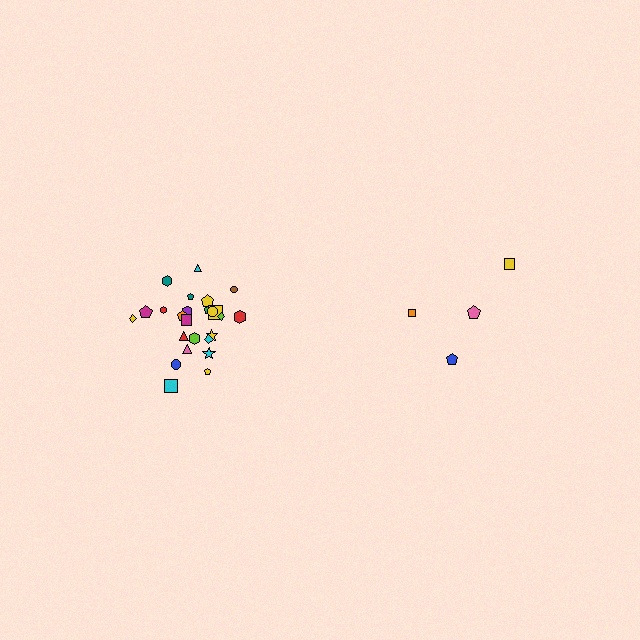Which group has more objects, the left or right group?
The left group.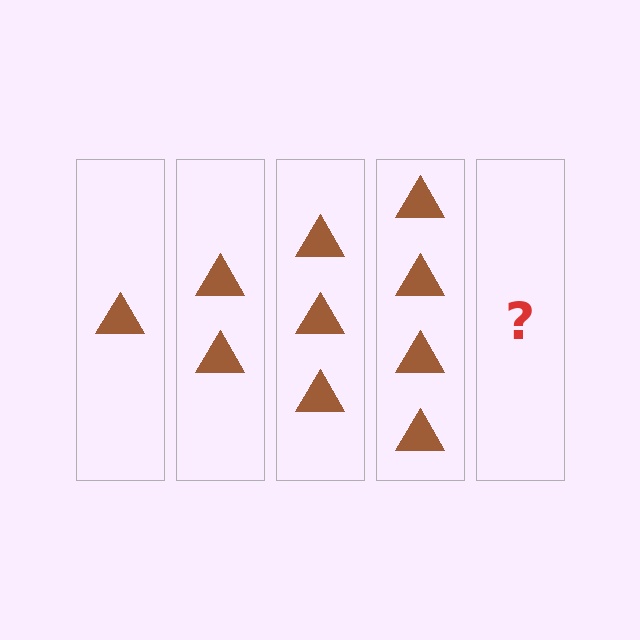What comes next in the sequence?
The next element should be 5 triangles.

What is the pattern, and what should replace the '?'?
The pattern is that each step adds one more triangle. The '?' should be 5 triangles.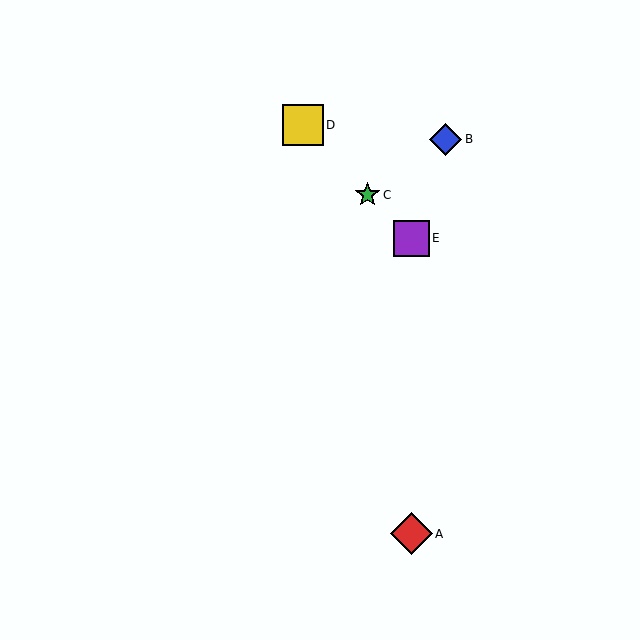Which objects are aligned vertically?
Objects A, E are aligned vertically.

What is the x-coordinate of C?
Object C is at x≈368.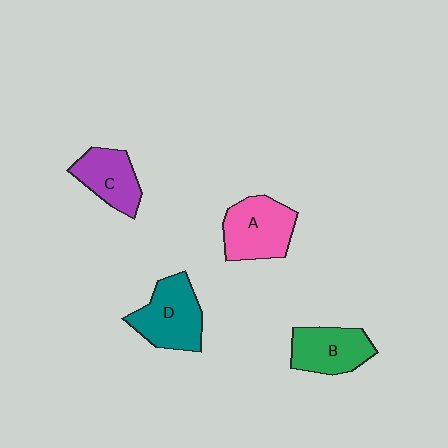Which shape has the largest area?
Shape D (teal).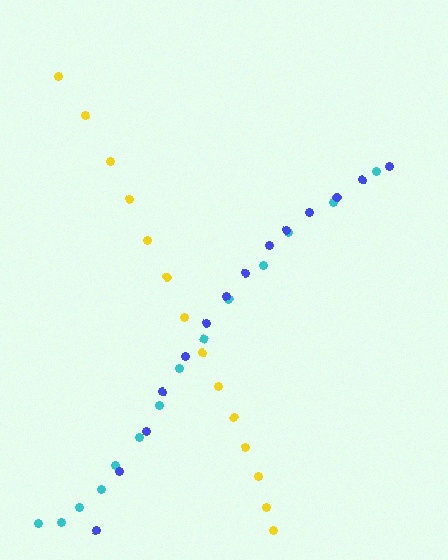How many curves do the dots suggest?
There are 3 distinct paths.